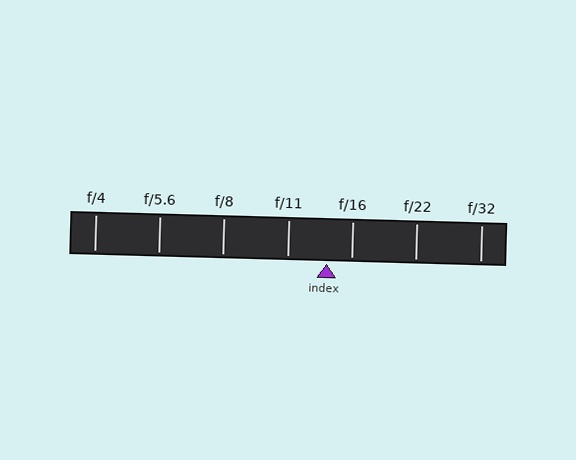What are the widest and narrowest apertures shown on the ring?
The widest aperture shown is f/4 and the narrowest is f/32.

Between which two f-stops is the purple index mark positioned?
The index mark is between f/11 and f/16.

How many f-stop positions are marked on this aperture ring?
There are 7 f-stop positions marked.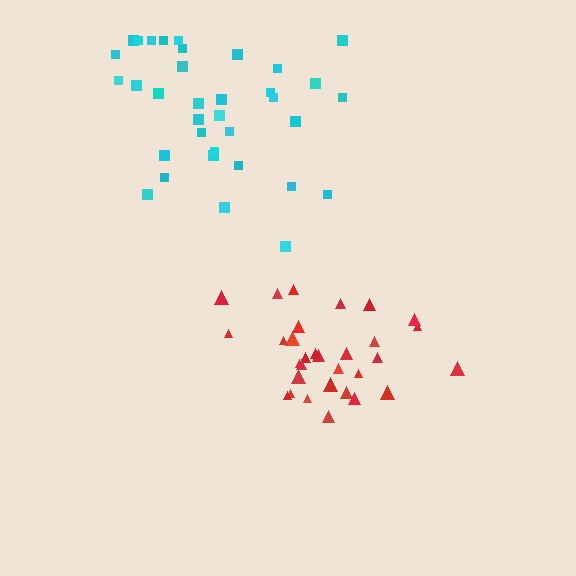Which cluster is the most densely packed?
Red.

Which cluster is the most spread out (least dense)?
Cyan.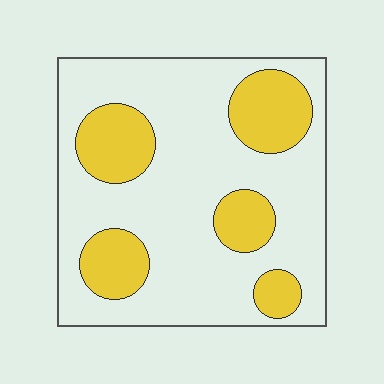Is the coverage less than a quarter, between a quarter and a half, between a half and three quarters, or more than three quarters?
Between a quarter and a half.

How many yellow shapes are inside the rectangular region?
5.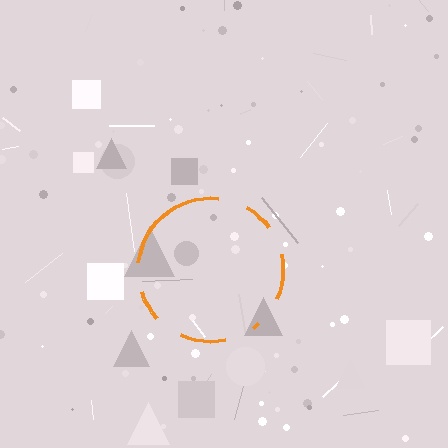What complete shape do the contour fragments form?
The contour fragments form a circle.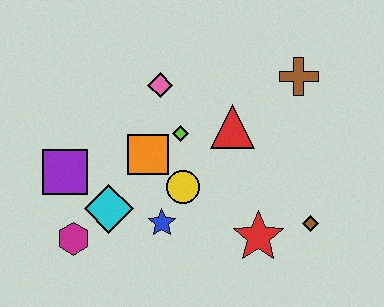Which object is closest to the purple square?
The cyan diamond is closest to the purple square.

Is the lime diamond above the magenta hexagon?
Yes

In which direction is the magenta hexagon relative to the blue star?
The magenta hexagon is to the left of the blue star.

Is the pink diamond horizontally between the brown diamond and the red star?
No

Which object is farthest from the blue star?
The brown cross is farthest from the blue star.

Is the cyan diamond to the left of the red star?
Yes